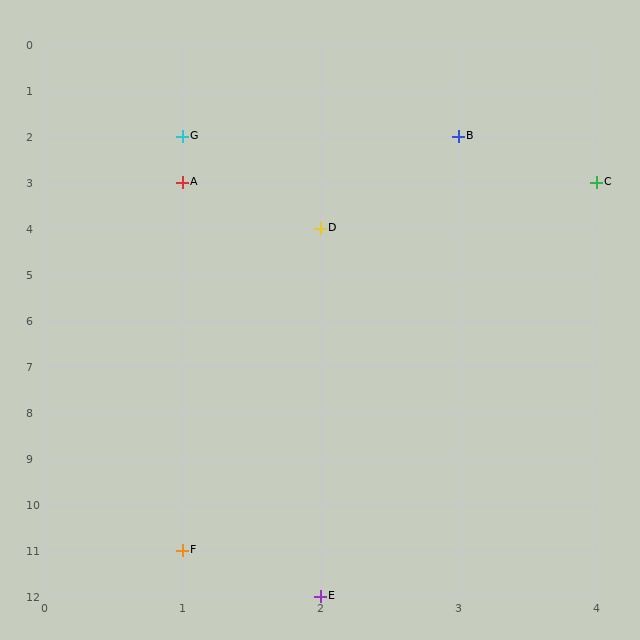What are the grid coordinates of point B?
Point B is at grid coordinates (3, 2).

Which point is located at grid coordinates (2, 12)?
Point E is at (2, 12).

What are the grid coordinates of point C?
Point C is at grid coordinates (4, 3).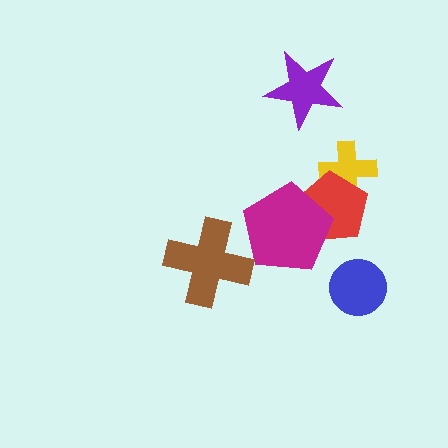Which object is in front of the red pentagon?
The magenta pentagon is in front of the red pentagon.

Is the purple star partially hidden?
No, no other shape covers it.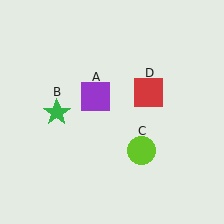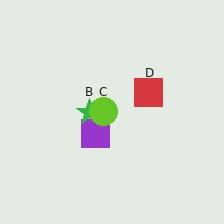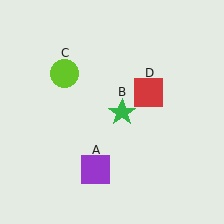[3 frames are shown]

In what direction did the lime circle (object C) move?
The lime circle (object C) moved up and to the left.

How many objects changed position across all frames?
3 objects changed position: purple square (object A), green star (object B), lime circle (object C).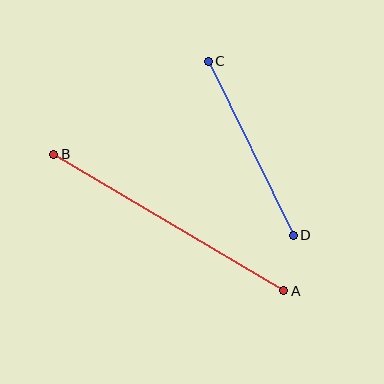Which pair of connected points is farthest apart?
Points A and B are farthest apart.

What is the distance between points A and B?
The distance is approximately 267 pixels.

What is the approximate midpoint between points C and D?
The midpoint is at approximately (251, 148) pixels.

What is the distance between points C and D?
The distance is approximately 194 pixels.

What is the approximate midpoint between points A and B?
The midpoint is at approximately (169, 223) pixels.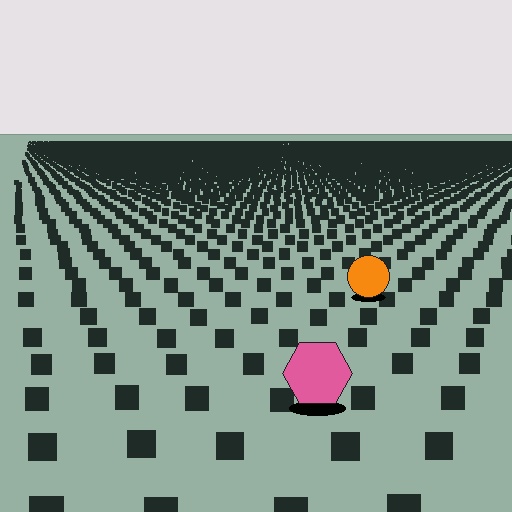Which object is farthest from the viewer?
The orange circle is farthest from the viewer. It appears smaller and the ground texture around it is denser.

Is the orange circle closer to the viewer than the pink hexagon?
No. The pink hexagon is closer — you can tell from the texture gradient: the ground texture is coarser near it.